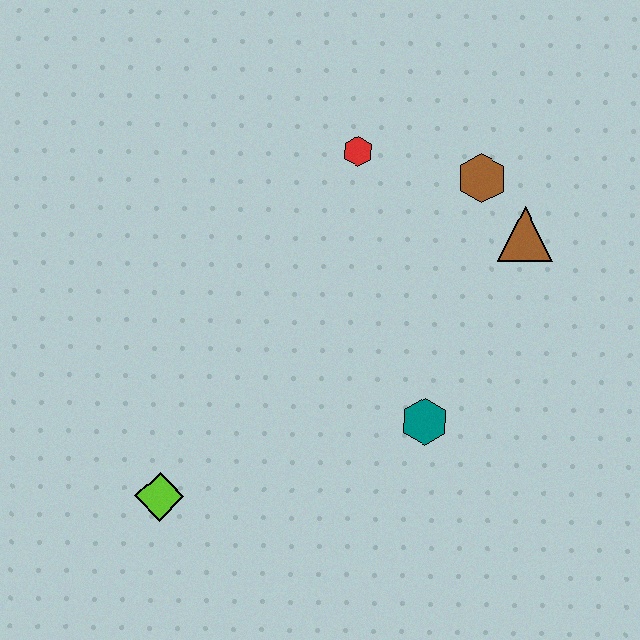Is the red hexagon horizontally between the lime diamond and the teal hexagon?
Yes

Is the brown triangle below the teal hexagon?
No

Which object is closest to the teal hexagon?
The brown triangle is closest to the teal hexagon.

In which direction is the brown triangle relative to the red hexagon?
The brown triangle is to the right of the red hexagon.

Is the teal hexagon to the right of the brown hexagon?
No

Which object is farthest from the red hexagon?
The lime diamond is farthest from the red hexagon.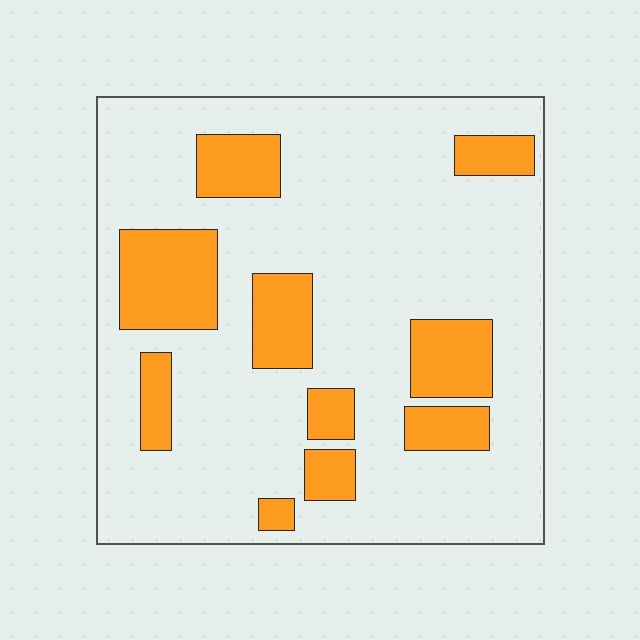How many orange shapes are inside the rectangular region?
10.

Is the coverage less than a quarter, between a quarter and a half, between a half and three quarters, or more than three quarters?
Less than a quarter.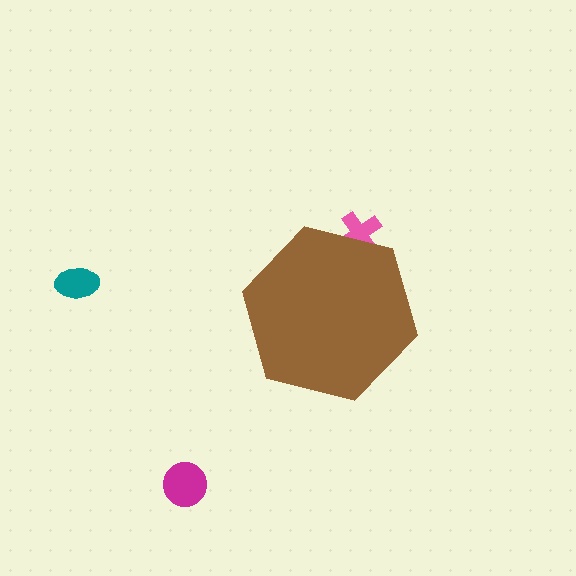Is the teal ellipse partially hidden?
No, the teal ellipse is fully visible.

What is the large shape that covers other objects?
A brown hexagon.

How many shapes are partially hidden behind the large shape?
1 shape is partially hidden.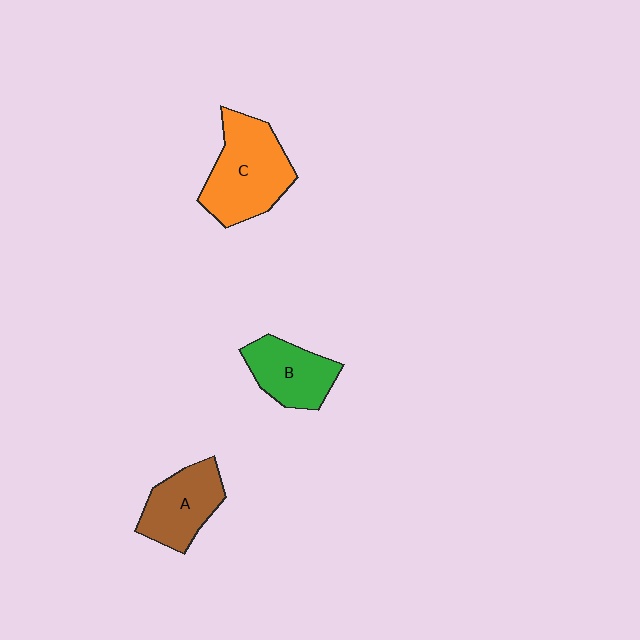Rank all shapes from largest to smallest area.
From largest to smallest: C (orange), A (brown), B (green).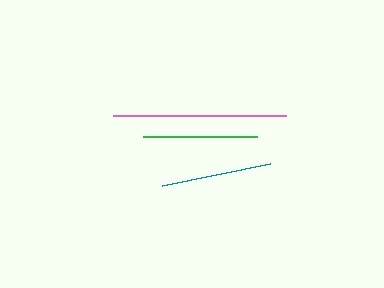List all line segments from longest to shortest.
From longest to shortest: pink, green, teal.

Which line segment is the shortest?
The teal line is the shortest at approximately 110 pixels.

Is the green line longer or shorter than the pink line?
The pink line is longer than the green line.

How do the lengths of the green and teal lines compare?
The green and teal lines are approximately the same length.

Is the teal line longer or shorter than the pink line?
The pink line is longer than the teal line.